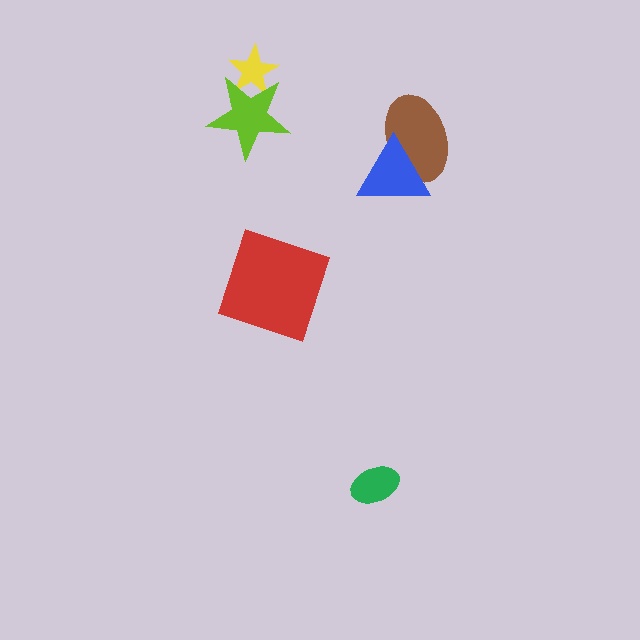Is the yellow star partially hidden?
Yes, it is partially covered by another shape.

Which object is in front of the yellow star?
The lime star is in front of the yellow star.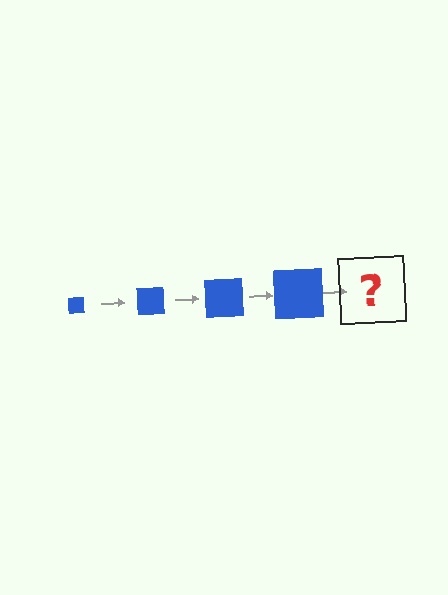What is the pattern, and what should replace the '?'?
The pattern is that the square gets progressively larger each step. The '?' should be a blue square, larger than the previous one.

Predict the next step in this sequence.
The next step is a blue square, larger than the previous one.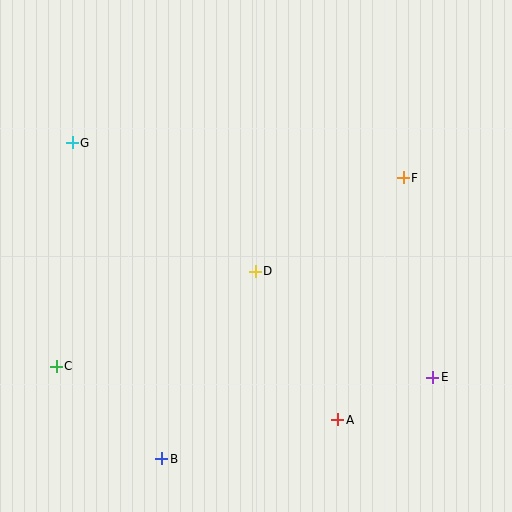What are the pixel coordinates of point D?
Point D is at (255, 271).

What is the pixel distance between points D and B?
The distance between D and B is 209 pixels.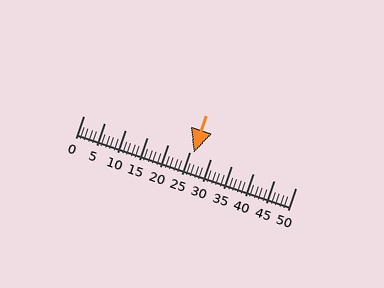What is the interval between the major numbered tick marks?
The major tick marks are spaced 5 units apart.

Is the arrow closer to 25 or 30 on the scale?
The arrow is closer to 25.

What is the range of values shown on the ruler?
The ruler shows values from 0 to 50.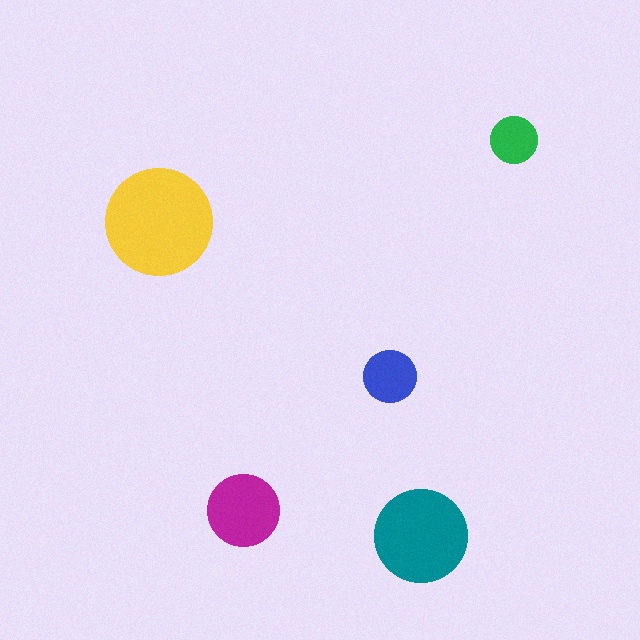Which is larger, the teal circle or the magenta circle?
The teal one.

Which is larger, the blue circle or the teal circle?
The teal one.